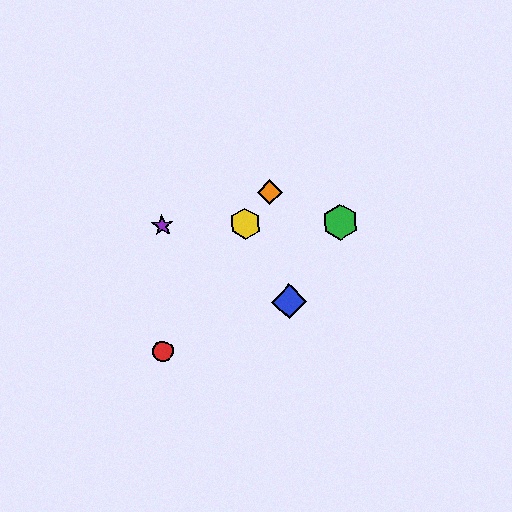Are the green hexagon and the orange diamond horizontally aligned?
No, the green hexagon is at y≈222 and the orange diamond is at y≈192.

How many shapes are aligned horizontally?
3 shapes (the green hexagon, the yellow hexagon, the purple star) are aligned horizontally.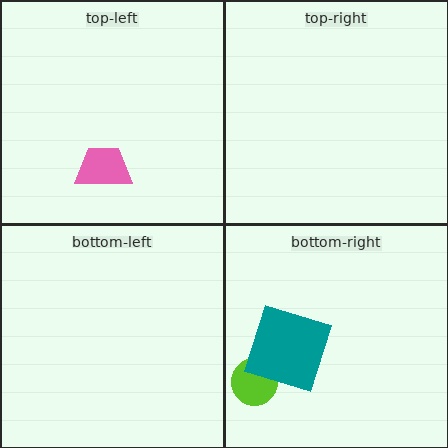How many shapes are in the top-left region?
1.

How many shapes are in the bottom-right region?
2.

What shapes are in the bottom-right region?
The lime circle, the teal square.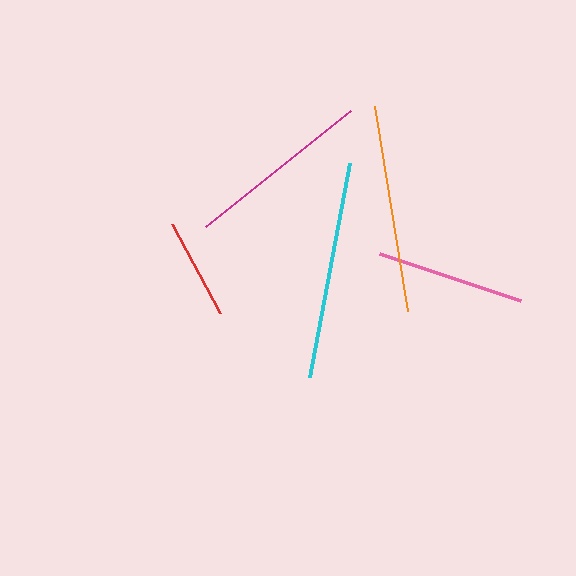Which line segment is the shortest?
The red line is the shortest at approximately 101 pixels.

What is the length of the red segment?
The red segment is approximately 101 pixels long.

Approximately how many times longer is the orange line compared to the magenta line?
The orange line is approximately 1.1 times the length of the magenta line.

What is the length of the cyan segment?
The cyan segment is approximately 218 pixels long.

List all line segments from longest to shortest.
From longest to shortest: cyan, orange, magenta, pink, red.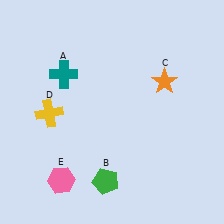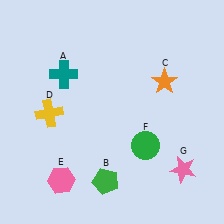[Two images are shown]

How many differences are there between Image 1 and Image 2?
There are 2 differences between the two images.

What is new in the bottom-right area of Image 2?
A green circle (F) was added in the bottom-right area of Image 2.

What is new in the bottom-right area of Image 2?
A pink star (G) was added in the bottom-right area of Image 2.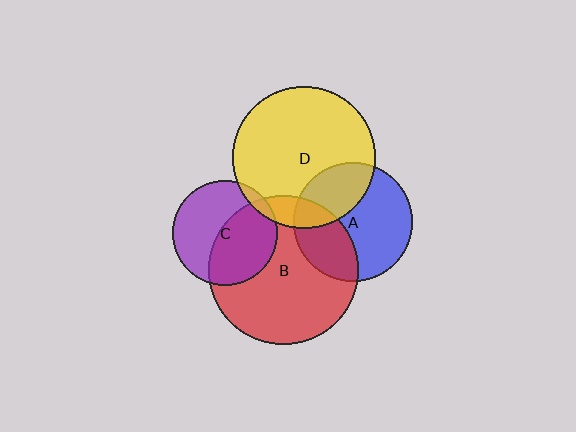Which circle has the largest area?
Circle B (red).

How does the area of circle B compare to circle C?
Approximately 2.0 times.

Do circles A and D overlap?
Yes.